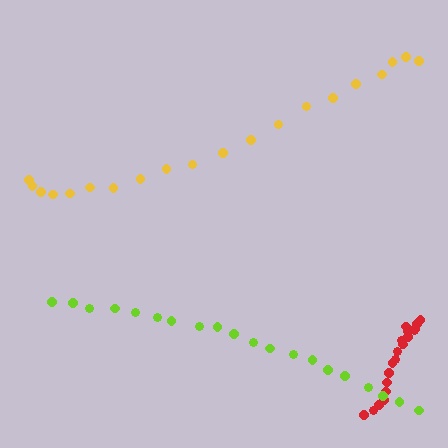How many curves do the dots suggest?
There are 3 distinct paths.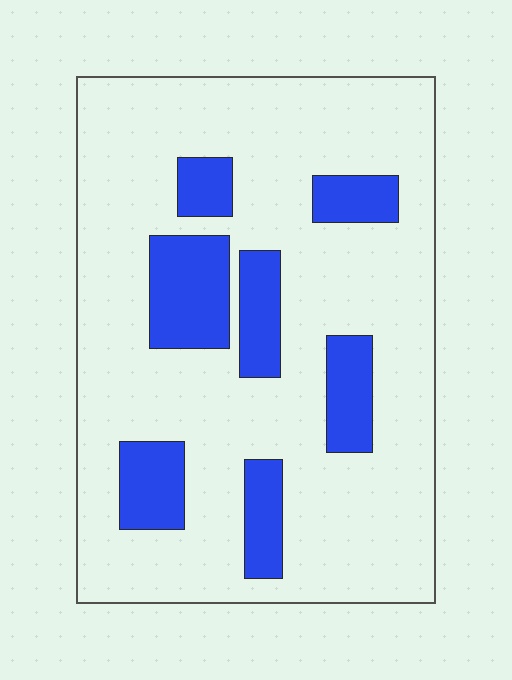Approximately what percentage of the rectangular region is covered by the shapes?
Approximately 20%.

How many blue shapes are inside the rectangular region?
7.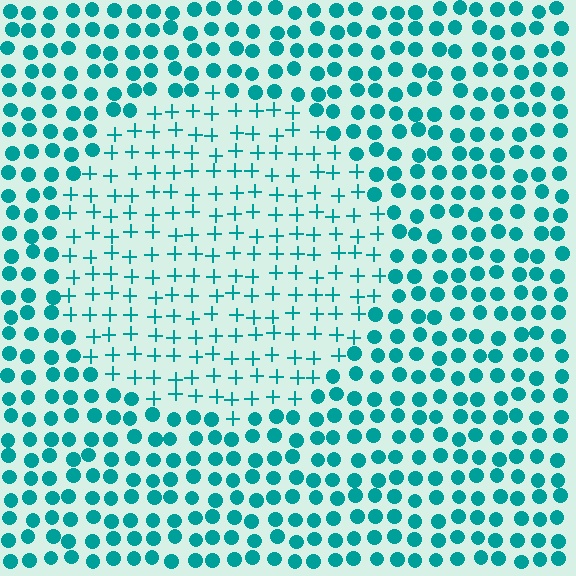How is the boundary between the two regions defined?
The boundary is defined by a change in element shape: plus signs inside vs. circles outside. All elements share the same color and spacing.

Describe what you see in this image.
The image is filled with small teal elements arranged in a uniform grid. A circle-shaped region contains plus signs, while the surrounding area contains circles. The boundary is defined purely by the change in element shape.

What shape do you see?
I see a circle.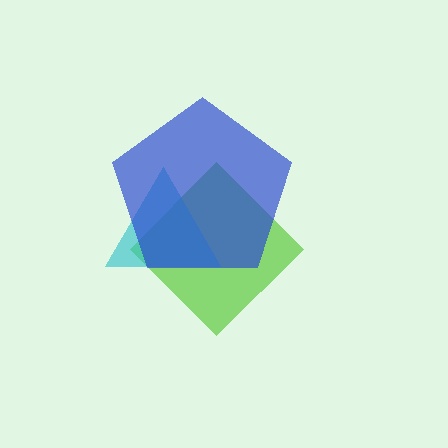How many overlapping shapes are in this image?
There are 3 overlapping shapes in the image.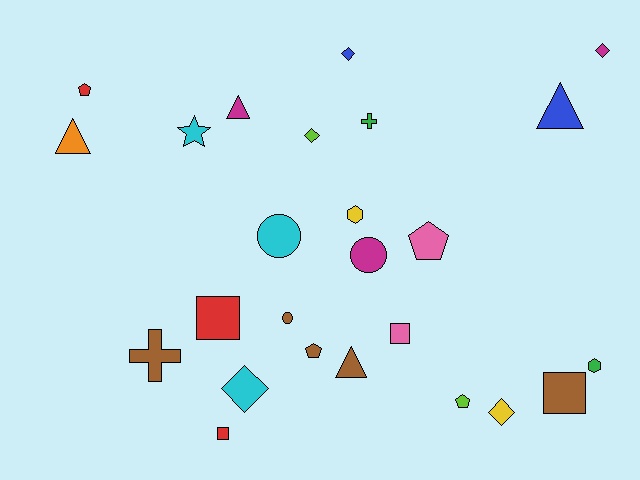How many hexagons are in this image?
There are 2 hexagons.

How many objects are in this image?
There are 25 objects.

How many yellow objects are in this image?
There are 2 yellow objects.